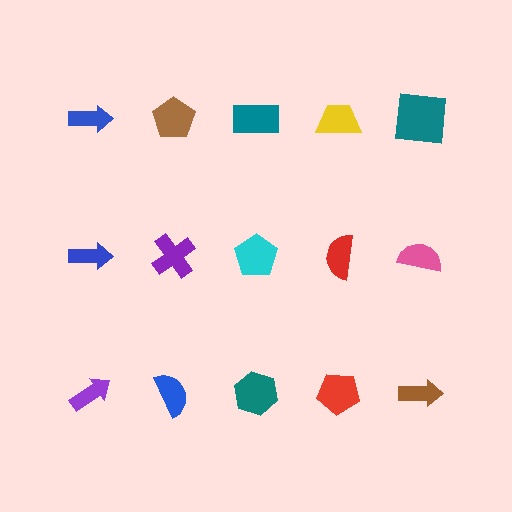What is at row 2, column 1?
A blue arrow.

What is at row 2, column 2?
A purple cross.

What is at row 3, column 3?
A teal hexagon.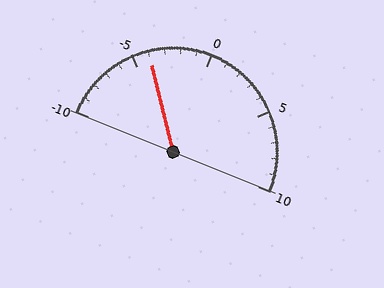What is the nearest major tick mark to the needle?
The nearest major tick mark is -5.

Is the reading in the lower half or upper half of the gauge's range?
The reading is in the lower half of the range (-10 to 10).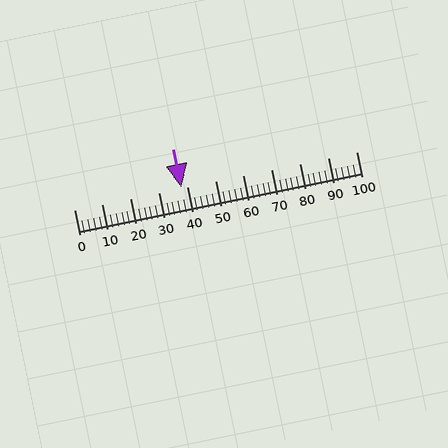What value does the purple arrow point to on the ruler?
The purple arrow points to approximately 38.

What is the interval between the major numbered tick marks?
The major tick marks are spaced 10 units apart.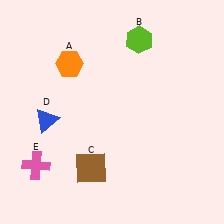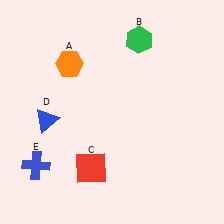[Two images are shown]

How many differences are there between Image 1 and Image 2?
There are 3 differences between the two images.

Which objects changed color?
B changed from lime to green. C changed from brown to red. E changed from pink to blue.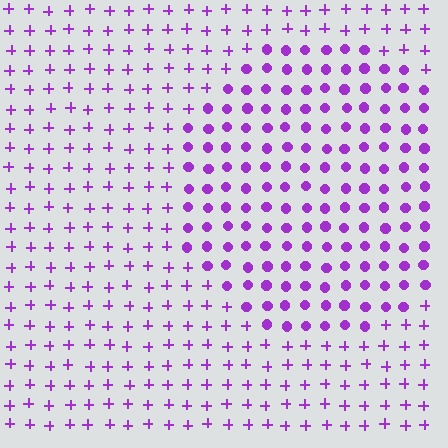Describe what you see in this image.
The image is filled with small purple elements arranged in a uniform grid. A circle-shaped region contains circles, while the surrounding area contains plus signs. The boundary is defined purely by the change in element shape.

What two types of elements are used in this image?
The image uses circles inside the circle region and plus signs outside it.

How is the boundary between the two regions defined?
The boundary is defined by a change in element shape: circles inside vs. plus signs outside. All elements share the same color and spacing.